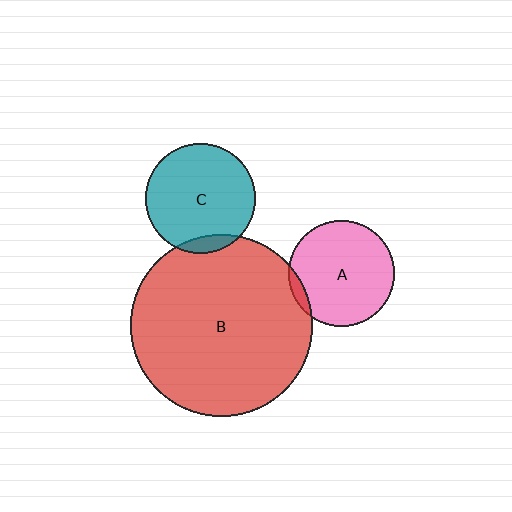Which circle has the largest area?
Circle B (red).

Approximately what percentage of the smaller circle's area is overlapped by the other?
Approximately 10%.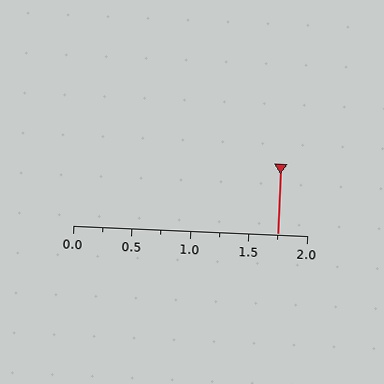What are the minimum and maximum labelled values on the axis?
The axis runs from 0.0 to 2.0.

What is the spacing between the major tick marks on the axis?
The major ticks are spaced 0.5 apart.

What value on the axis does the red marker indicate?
The marker indicates approximately 1.75.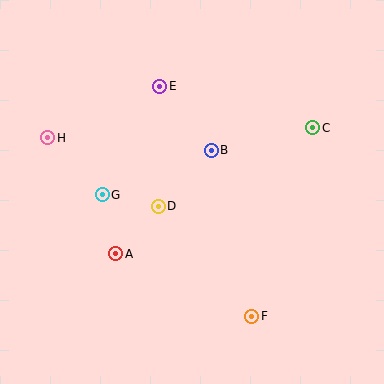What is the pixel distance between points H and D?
The distance between H and D is 130 pixels.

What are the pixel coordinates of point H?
Point H is at (48, 138).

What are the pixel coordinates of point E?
Point E is at (160, 86).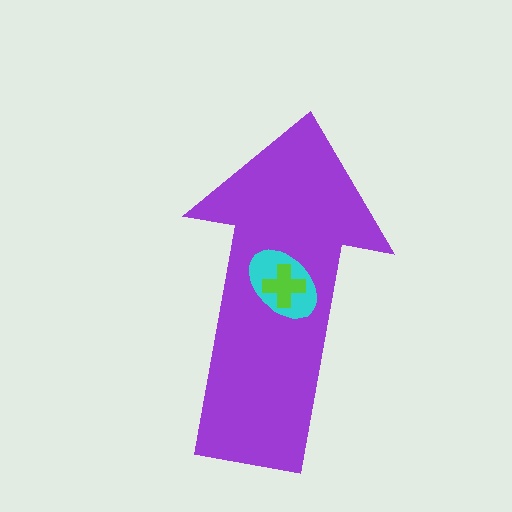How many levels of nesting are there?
3.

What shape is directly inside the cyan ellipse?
The lime cross.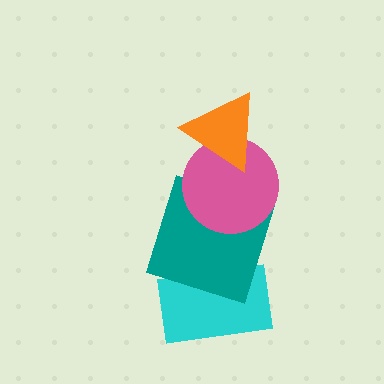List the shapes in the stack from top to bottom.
From top to bottom: the orange triangle, the pink circle, the teal square, the cyan rectangle.